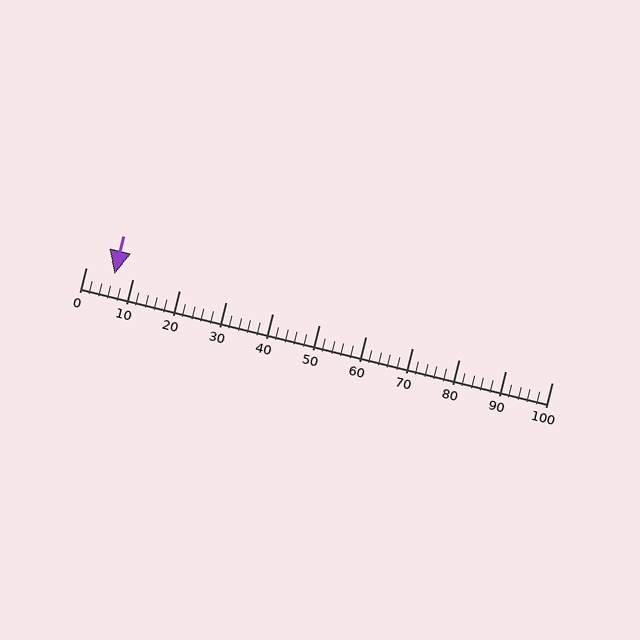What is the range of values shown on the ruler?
The ruler shows values from 0 to 100.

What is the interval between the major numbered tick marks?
The major tick marks are spaced 10 units apart.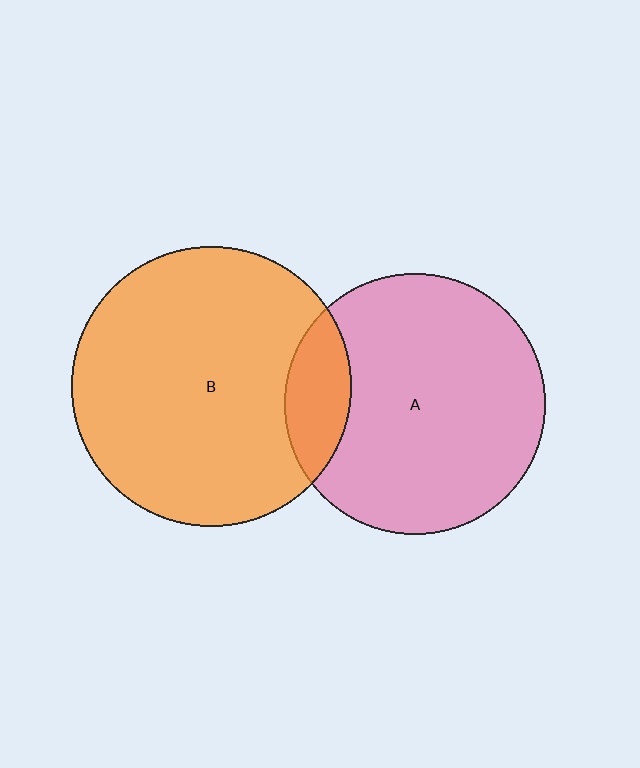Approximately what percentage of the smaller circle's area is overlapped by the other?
Approximately 15%.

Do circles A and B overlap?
Yes.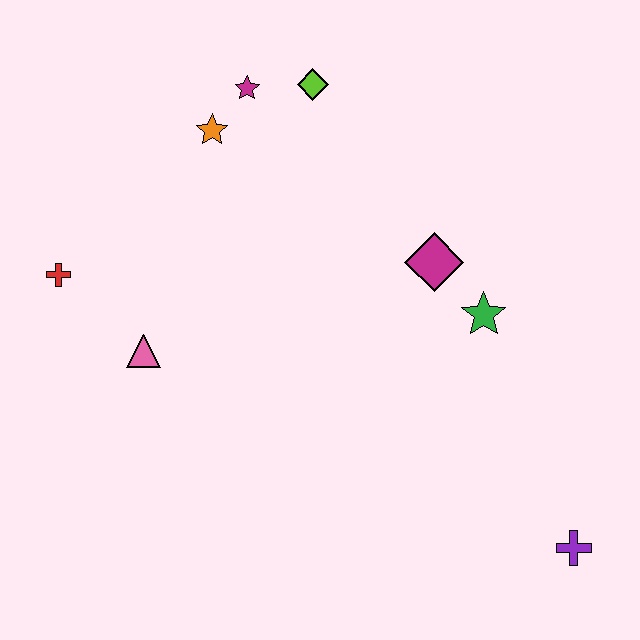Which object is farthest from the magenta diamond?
The red cross is farthest from the magenta diamond.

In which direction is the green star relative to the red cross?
The green star is to the right of the red cross.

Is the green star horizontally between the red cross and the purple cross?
Yes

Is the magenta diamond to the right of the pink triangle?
Yes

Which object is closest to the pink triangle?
The red cross is closest to the pink triangle.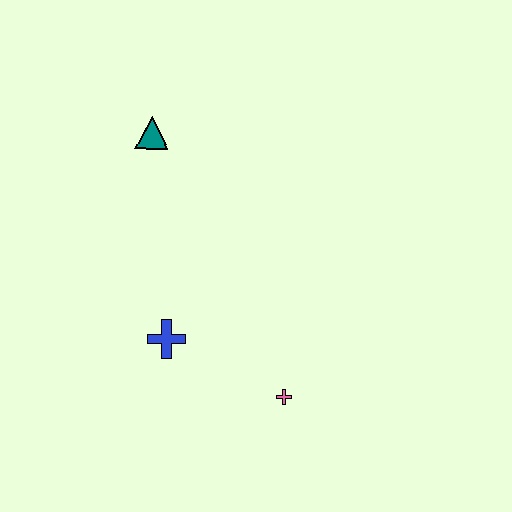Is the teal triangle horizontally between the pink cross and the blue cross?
No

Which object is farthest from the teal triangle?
The pink cross is farthest from the teal triangle.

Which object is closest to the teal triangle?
The blue cross is closest to the teal triangle.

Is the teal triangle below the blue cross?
No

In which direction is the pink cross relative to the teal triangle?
The pink cross is below the teal triangle.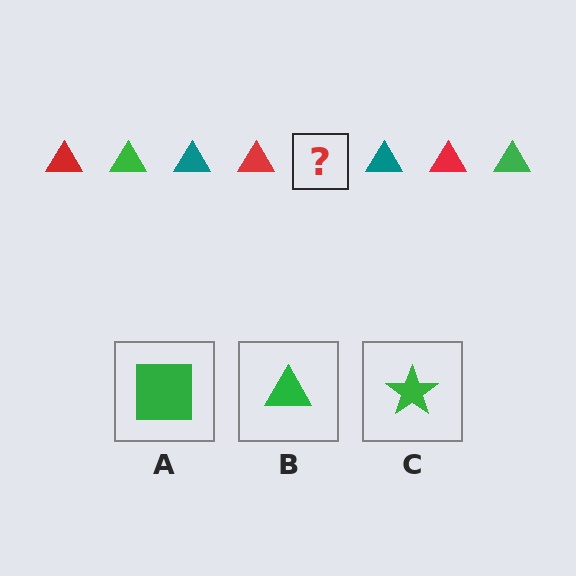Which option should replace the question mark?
Option B.